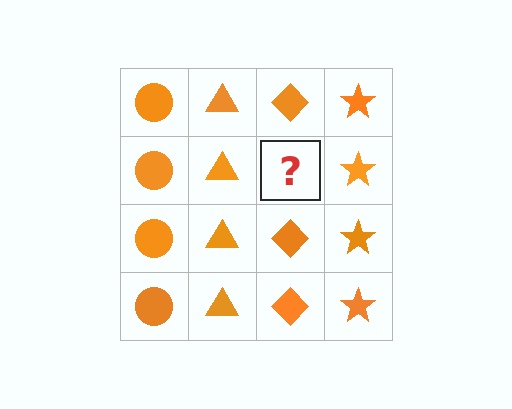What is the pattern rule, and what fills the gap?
The rule is that each column has a consistent shape. The gap should be filled with an orange diamond.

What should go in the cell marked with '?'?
The missing cell should contain an orange diamond.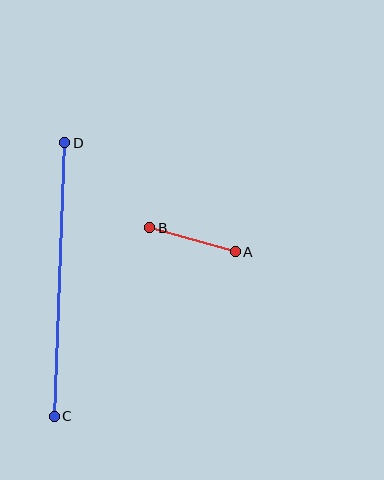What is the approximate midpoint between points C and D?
The midpoint is at approximately (60, 280) pixels.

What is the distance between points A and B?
The distance is approximately 89 pixels.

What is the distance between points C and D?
The distance is approximately 273 pixels.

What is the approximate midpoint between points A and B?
The midpoint is at approximately (193, 240) pixels.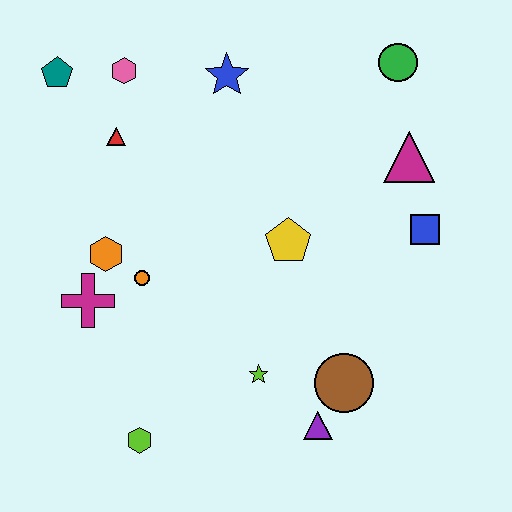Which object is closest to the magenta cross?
The orange hexagon is closest to the magenta cross.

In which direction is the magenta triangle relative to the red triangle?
The magenta triangle is to the right of the red triangle.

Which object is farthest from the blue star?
The lime hexagon is farthest from the blue star.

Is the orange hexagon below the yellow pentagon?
Yes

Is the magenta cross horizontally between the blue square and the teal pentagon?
Yes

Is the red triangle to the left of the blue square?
Yes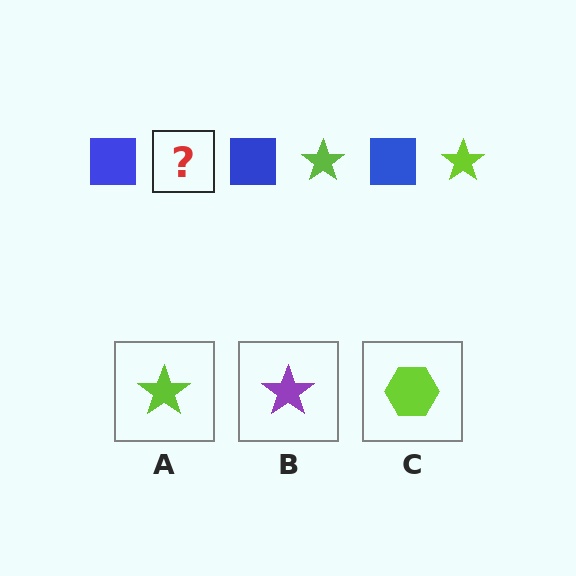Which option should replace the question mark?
Option A.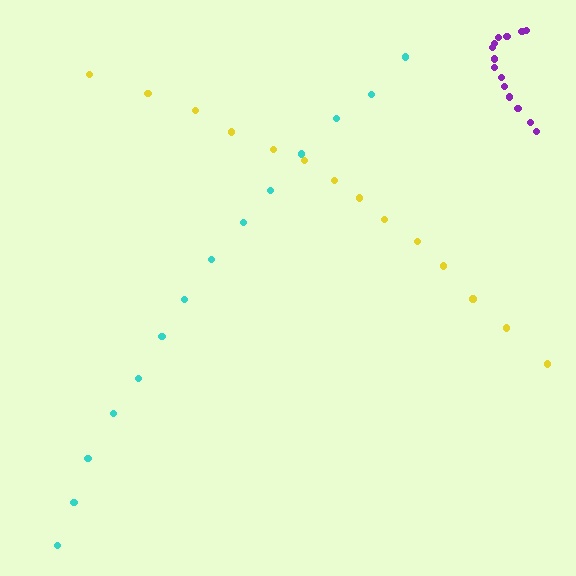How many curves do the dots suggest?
There are 3 distinct paths.